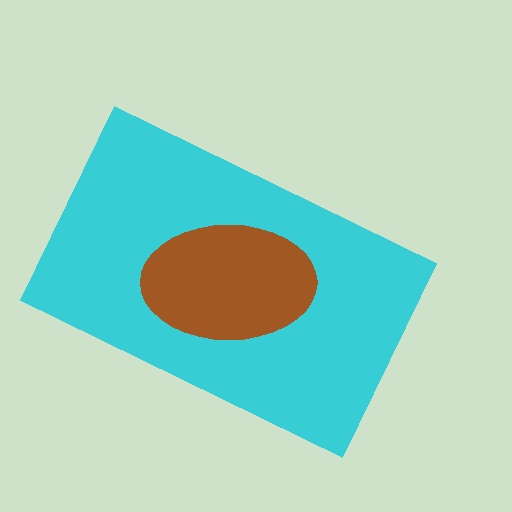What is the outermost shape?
The cyan rectangle.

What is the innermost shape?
The brown ellipse.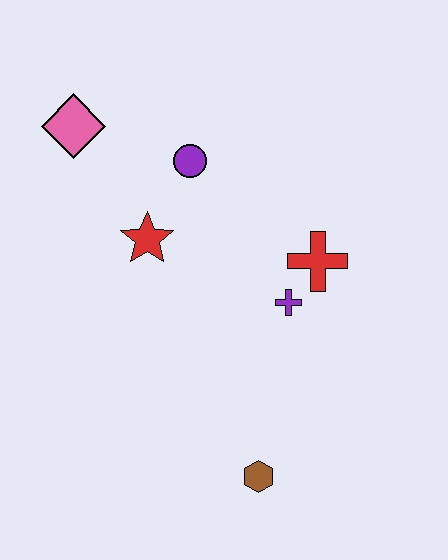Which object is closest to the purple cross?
The red cross is closest to the purple cross.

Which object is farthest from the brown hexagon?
The pink diamond is farthest from the brown hexagon.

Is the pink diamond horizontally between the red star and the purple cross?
No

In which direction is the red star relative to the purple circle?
The red star is below the purple circle.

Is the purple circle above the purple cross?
Yes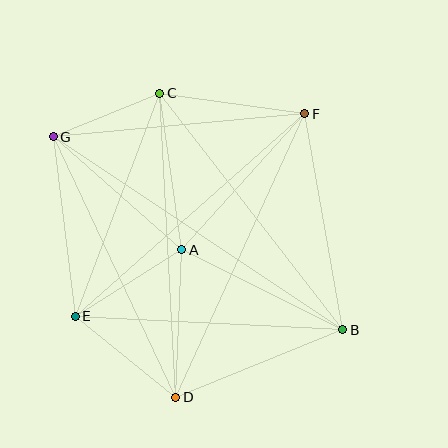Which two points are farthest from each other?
Points B and G are farthest from each other.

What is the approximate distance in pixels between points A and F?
The distance between A and F is approximately 184 pixels.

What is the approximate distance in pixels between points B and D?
The distance between B and D is approximately 180 pixels.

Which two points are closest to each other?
Points C and G are closest to each other.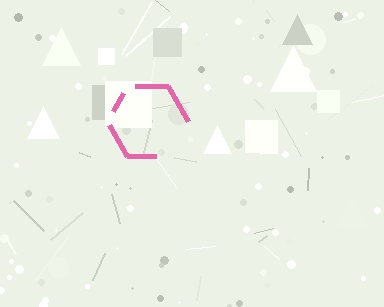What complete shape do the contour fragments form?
The contour fragments form a hexagon.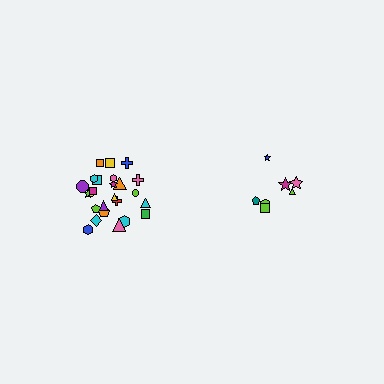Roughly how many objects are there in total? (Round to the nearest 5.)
Roughly 30 objects in total.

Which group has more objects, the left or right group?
The left group.